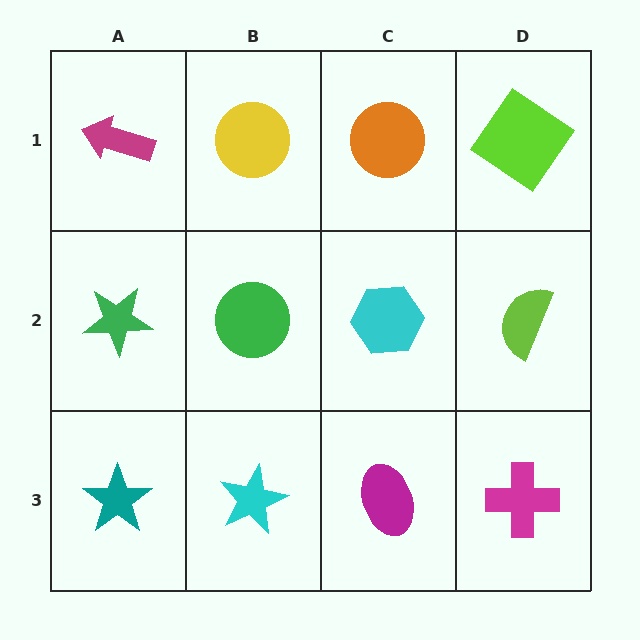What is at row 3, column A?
A teal star.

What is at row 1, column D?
A lime diamond.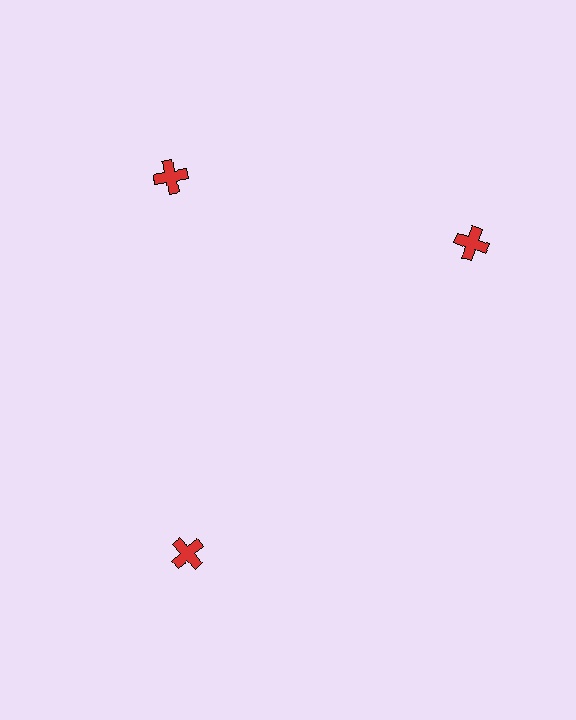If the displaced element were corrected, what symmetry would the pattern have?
It would have 3-fold rotational symmetry — the pattern would map onto itself every 120 degrees.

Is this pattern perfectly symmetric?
No. The 3 red crosses are arranged in a ring, but one element near the 3 o'clock position is rotated out of alignment along the ring, breaking the 3-fold rotational symmetry.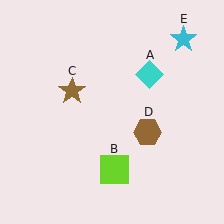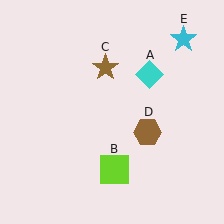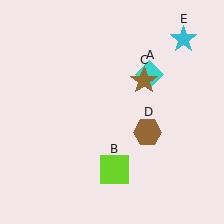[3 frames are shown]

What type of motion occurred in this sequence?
The brown star (object C) rotated clockwise around the center of the scene.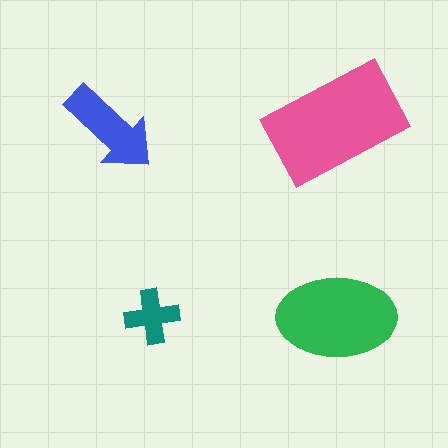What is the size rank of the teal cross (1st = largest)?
4th.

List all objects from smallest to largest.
The teal cross, the blue arrow, the green ellipse, the pink rectangle.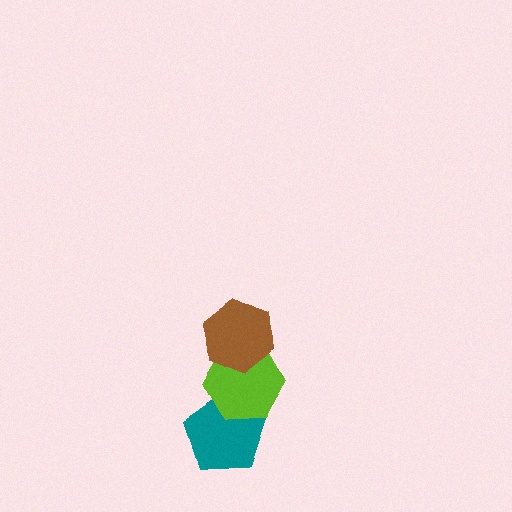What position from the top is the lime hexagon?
The lime hexagon is 2nd from the top.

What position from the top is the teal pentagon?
The teal pentagon is 3rd from the top.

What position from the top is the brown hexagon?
The brown hexagon is 1st from the top.